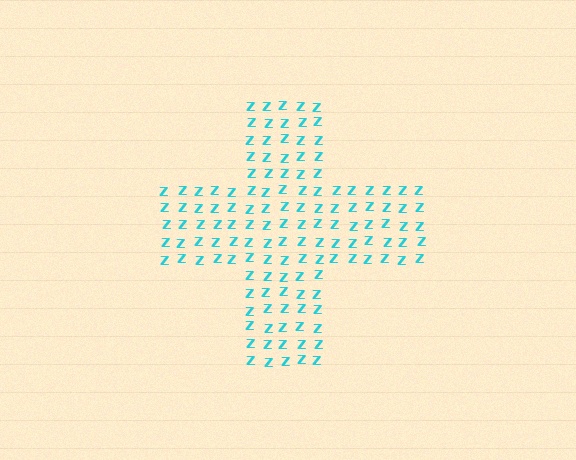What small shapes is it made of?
It is made of small letter Z's.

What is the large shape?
The large shape is a cross.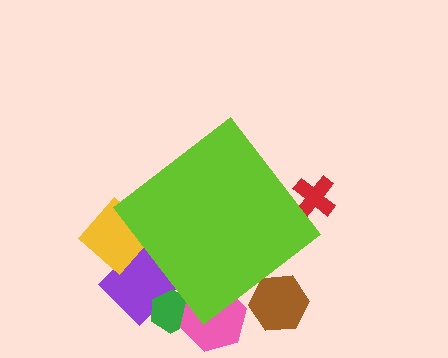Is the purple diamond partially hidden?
Yes, the purple diamond is partially hidden behind the lime diamond.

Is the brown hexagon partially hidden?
Yes, the brown hexagon is partially hidden behind the lime diamond.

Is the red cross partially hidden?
Yes, the red cross is partially hidden behind the lime diamond.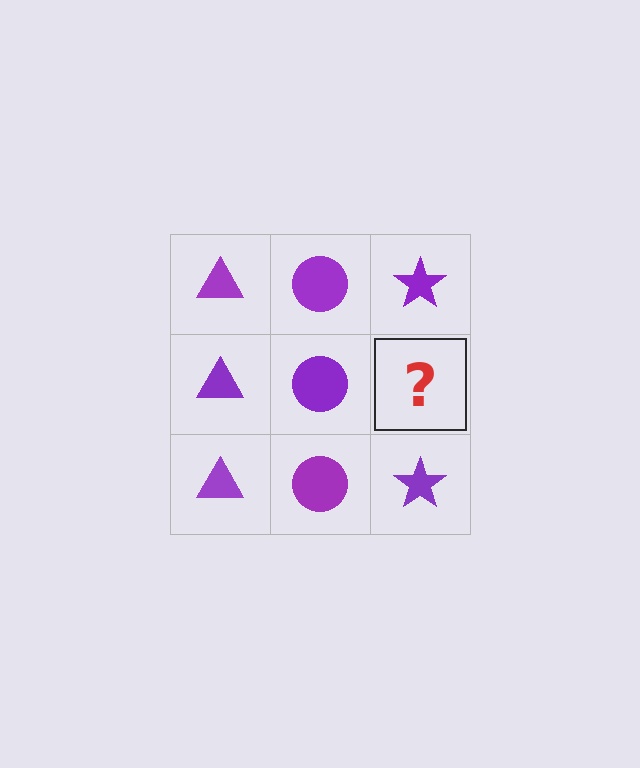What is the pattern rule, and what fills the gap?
The rule is that each column has a consistent shape. The gap should be filled with a purple star.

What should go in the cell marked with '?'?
The missing cell should contain a purple star.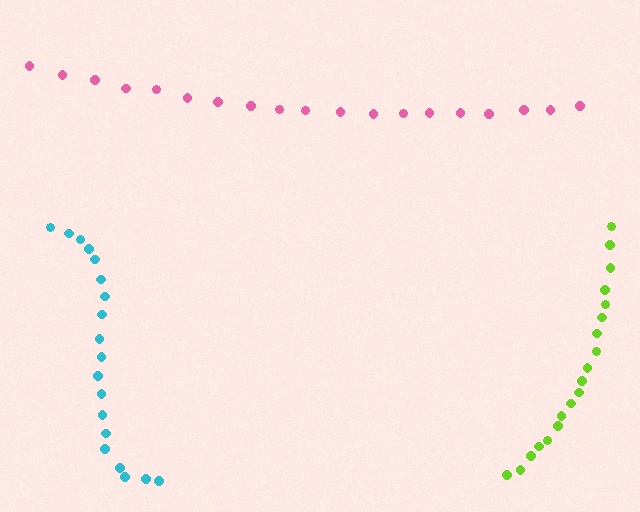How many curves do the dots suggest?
There are 3 distinct paths.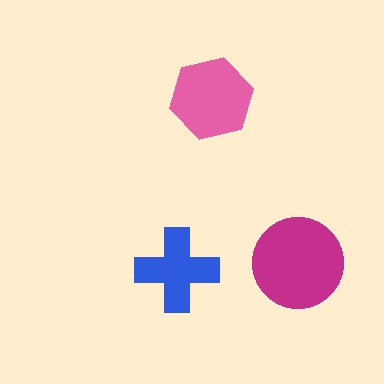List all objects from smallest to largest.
The blue cross, the pink hexagon, the magenta circle.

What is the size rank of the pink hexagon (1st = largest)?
2nd.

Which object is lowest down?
The blue cross is bottommost.